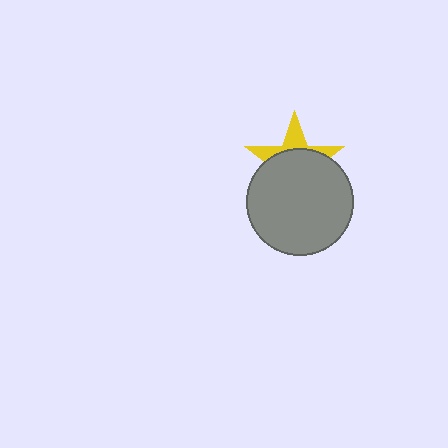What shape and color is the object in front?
The object in front is a gray circle.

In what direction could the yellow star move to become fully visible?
The yellow star could move up. That would shift it out from behind the gray circle entirely.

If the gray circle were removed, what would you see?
You would see the complete yellow star.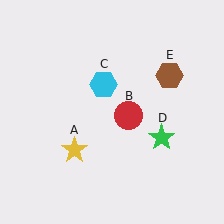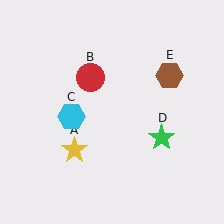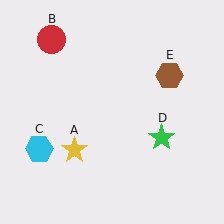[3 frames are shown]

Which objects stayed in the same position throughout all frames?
Yellow star (object A) and green star (object D) and brown hexagon (object E) remained stationary.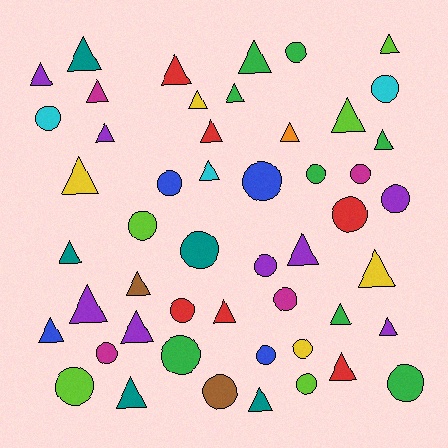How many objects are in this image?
There are 50 objects.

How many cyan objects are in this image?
There are 3 cyan objects.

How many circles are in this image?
There are 22 circles.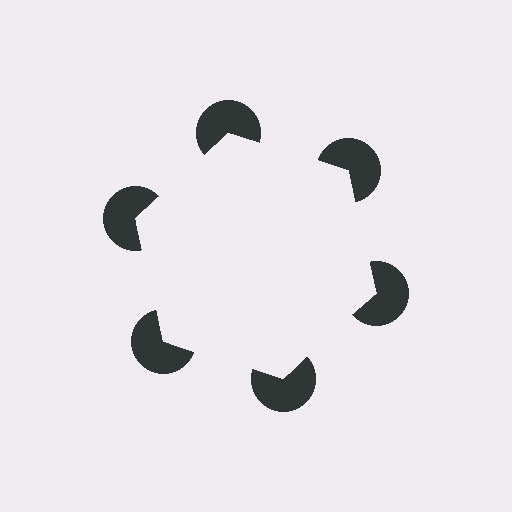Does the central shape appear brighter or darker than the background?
It typically appears slightly brighter than the background, even though no actual brightness change is drawn.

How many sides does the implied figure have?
6 sides.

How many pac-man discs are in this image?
There are 6 — one at each vertex of the illusory hexagon.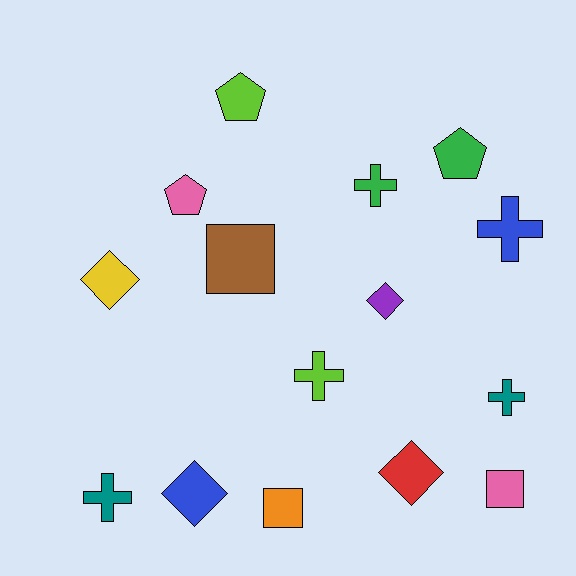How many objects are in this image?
There are 15 objects.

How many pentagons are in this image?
There are 3 pentagons.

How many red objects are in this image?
There is 1 red object.